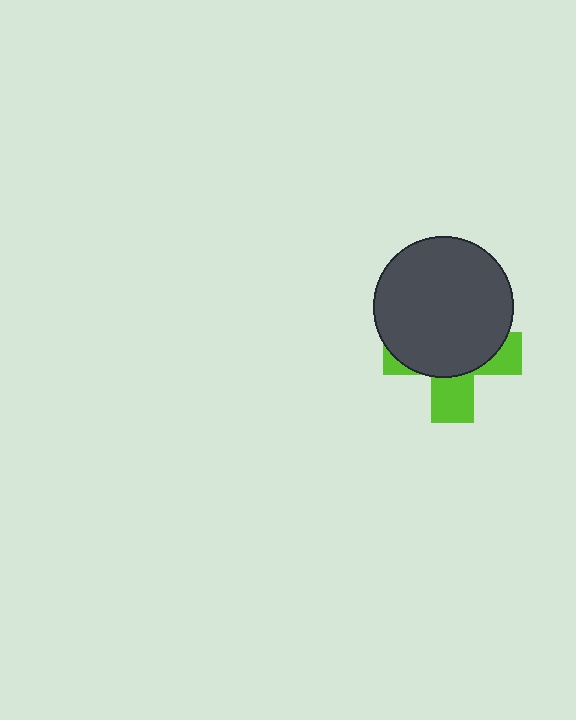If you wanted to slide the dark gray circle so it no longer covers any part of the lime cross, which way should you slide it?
Slide it up — that is the most direct way to separate the two shapes.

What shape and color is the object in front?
The object in front is a dark gray circle.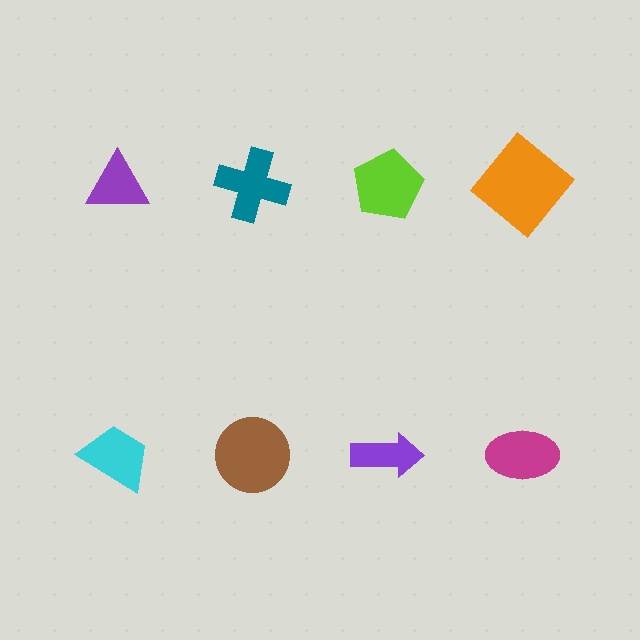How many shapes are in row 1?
4 shapes.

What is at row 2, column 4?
A magenta ellipse.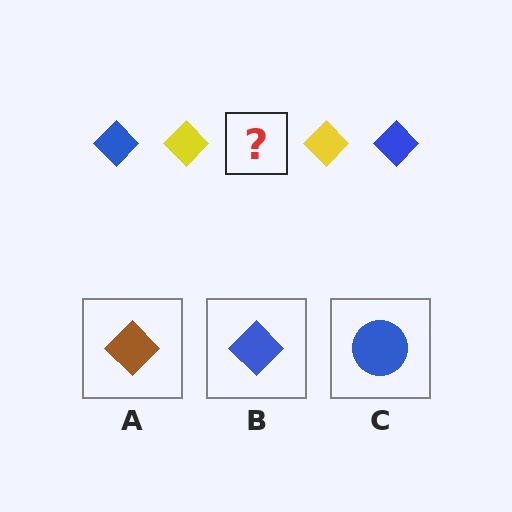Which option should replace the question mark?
Option B.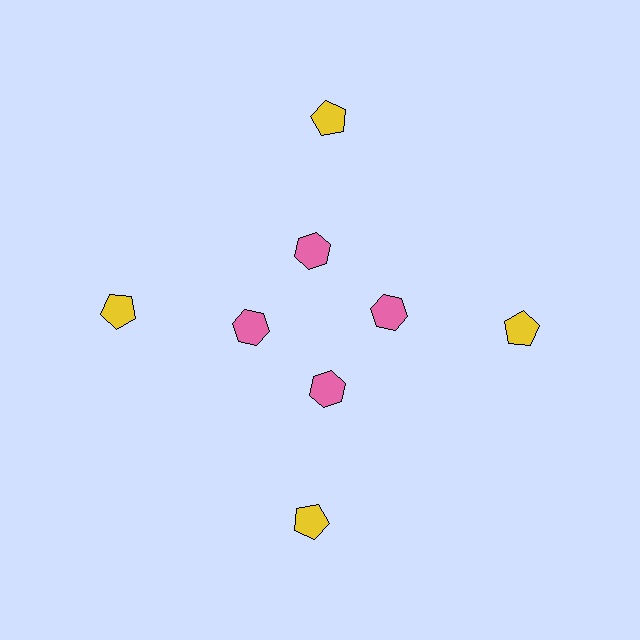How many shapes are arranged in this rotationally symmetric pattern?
There are 8 shapes, arranged in 4 groups of 2.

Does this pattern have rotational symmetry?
Yes, this pattern has 4-fold rotational symmetry. It looks the same after rotating 90 degrees around the center.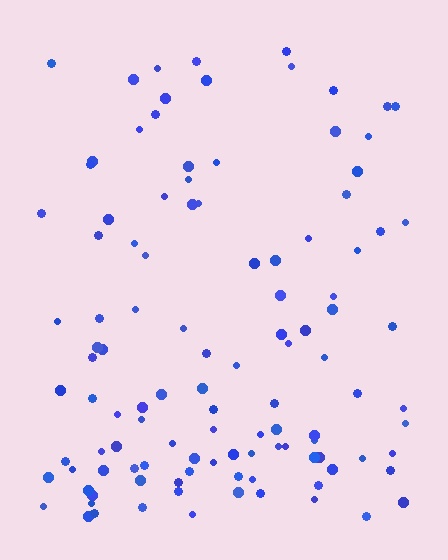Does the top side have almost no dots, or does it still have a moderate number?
Still a moderate number, just noticeably fewer than the bottom.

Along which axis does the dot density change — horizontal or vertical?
Vertical.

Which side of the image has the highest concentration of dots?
The bottom.